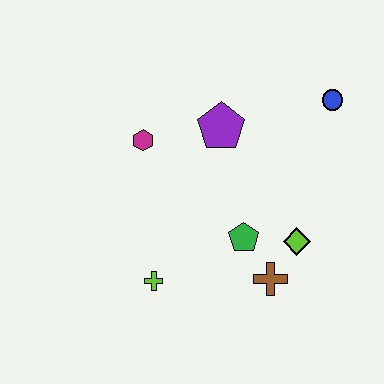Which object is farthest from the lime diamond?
The magenta hexagon is farthest from the lime diamond.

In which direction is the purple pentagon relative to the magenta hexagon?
The purple pentagon is to the right of the magenta hexagon.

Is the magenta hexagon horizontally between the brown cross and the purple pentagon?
No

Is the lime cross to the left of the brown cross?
Yes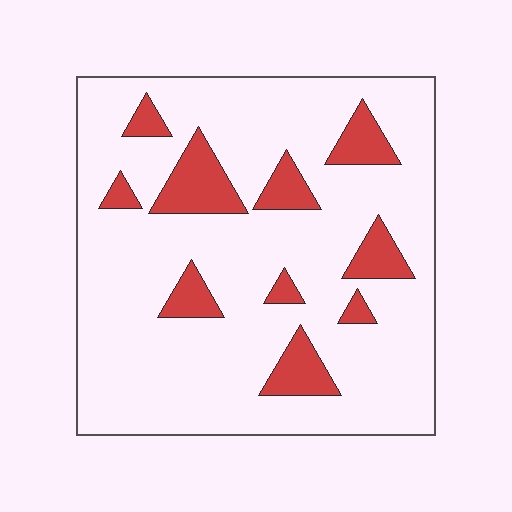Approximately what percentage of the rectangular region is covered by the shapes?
Approximately 15%.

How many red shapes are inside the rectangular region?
10.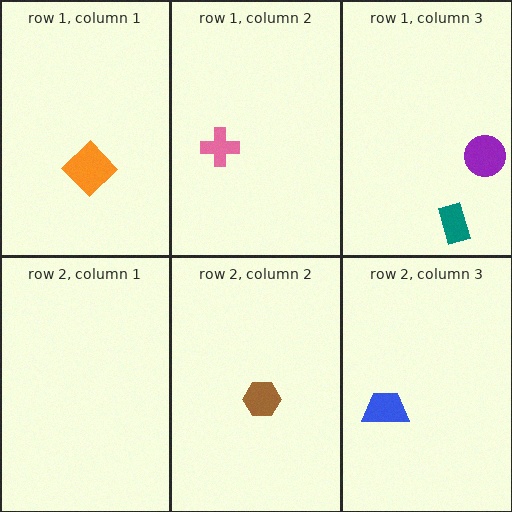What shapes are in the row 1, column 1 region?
The orange diamond.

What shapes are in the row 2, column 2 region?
The brown hexagon.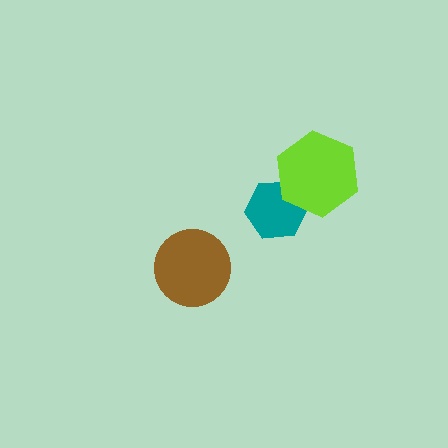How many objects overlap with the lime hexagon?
1 object overlaps with the lime hexagon.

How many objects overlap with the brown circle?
0 objects overlap with the brown circle.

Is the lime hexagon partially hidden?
No, no other shape covers it.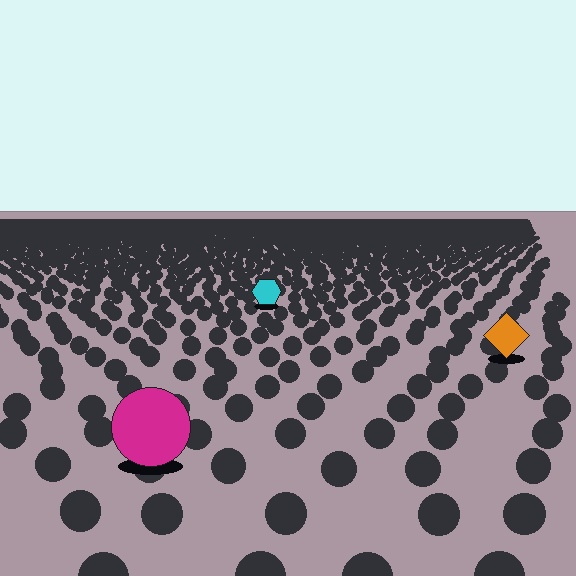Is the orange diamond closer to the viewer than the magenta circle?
No. The magenta circle is closer — you can tell from the texture gradient: the ground texture is coarser near it.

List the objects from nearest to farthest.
From nearest to farthest: the magenta circle, the orange diamond, the cyan hexagon.